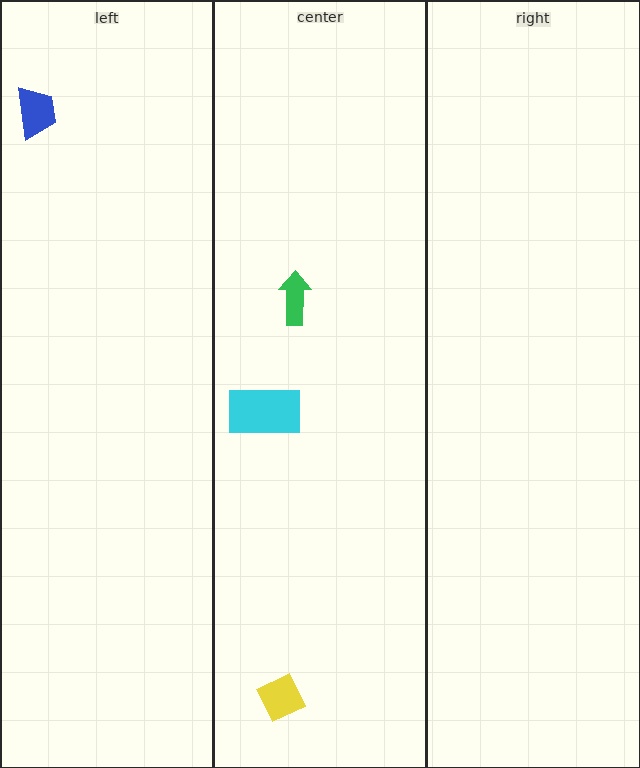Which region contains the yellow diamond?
The center region.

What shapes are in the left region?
The blue trapezoid.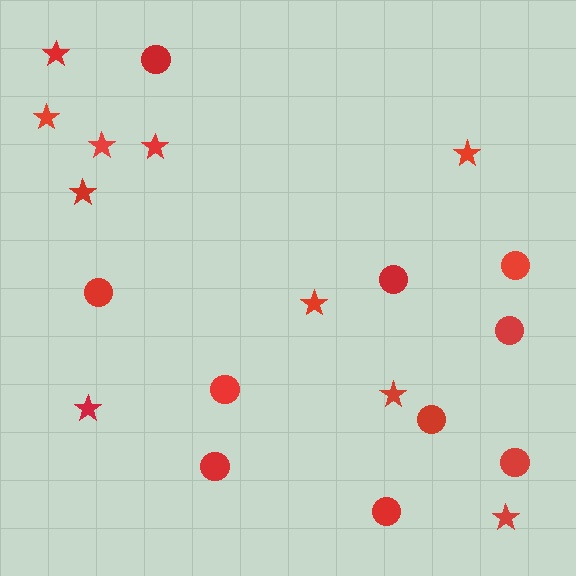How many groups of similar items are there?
There are 2 groups: one group of circles (10) and one group of stars (10).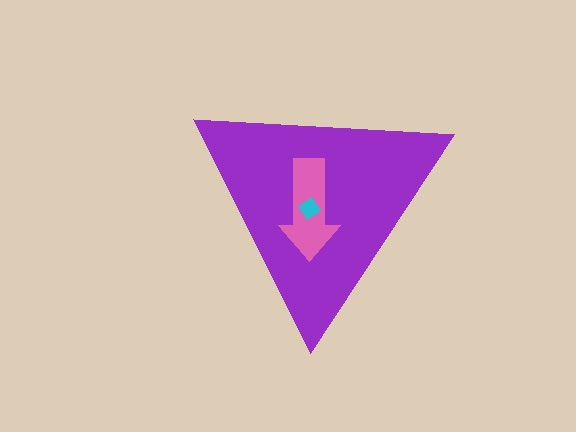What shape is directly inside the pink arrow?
The cyan diamond.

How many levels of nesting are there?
3.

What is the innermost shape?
The cyan diamond.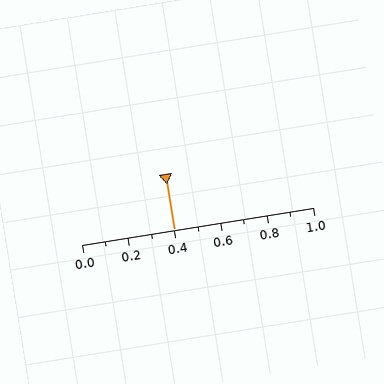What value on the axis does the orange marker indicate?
The marker indicates approximately 0.4.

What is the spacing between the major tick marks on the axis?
The major ticks are spaced 0.2 apart.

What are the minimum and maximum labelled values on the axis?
The axis runs from 0.0 to 1.0.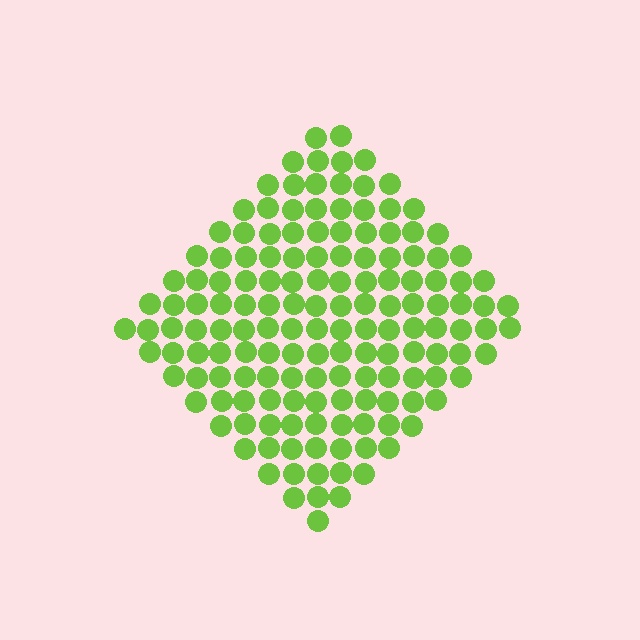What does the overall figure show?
The overall figure shows a diamond.